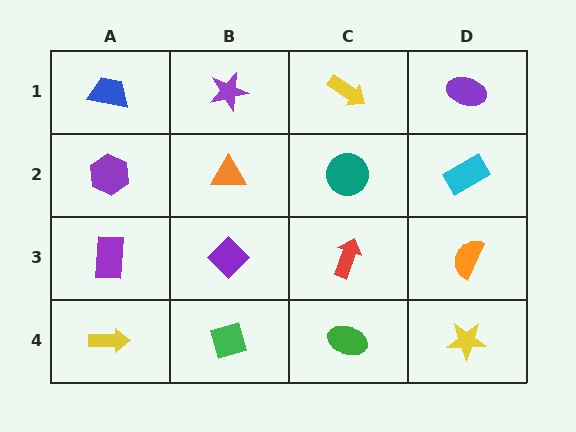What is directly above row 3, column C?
A teal circle.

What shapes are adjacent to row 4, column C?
A red arrow (row 3, column C), a green diamond (row 4, column B), a yellow star (row 4, column D).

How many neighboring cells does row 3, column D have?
3.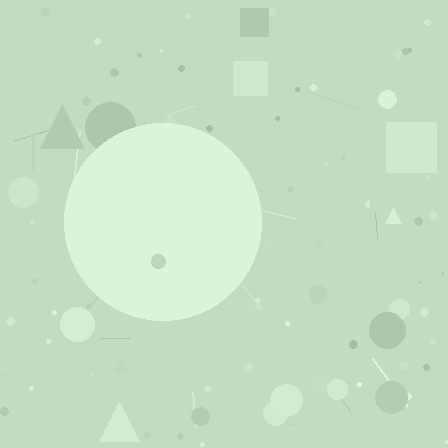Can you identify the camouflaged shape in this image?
The camouflaged shape is a circle.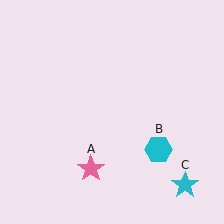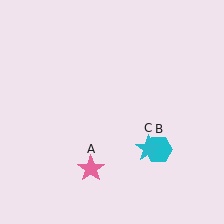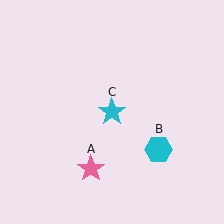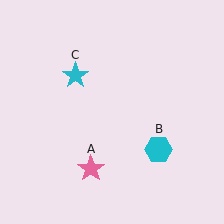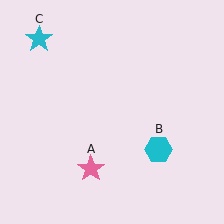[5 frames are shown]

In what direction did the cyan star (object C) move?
The cyan star (object C) moved up and to the left.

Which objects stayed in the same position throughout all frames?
Pink star (object A) and cyan hexagon (object B) remained stationary.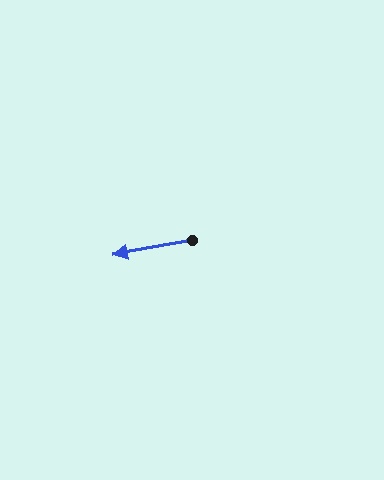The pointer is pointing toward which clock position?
Roughly 9 o'clock.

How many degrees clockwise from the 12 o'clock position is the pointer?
Approximately 260 degrees.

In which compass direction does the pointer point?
West.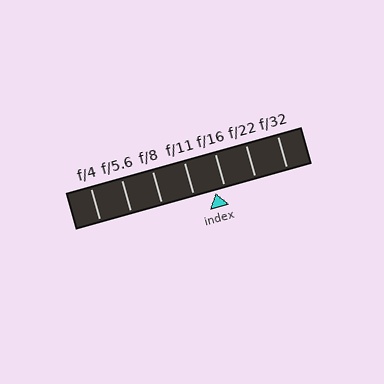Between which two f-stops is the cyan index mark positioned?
The index mark is between f/11 and f/16.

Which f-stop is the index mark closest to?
The index mark is closest to f/16.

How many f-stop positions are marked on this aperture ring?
There are 7 f-stop positions marked.